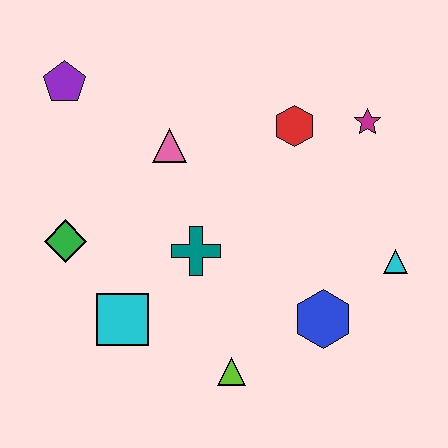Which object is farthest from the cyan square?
The magenta star is farthest from the cyan square.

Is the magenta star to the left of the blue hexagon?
No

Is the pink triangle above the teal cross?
Yes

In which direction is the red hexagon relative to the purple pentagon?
The red hexagon is to the right of the purple pentagon.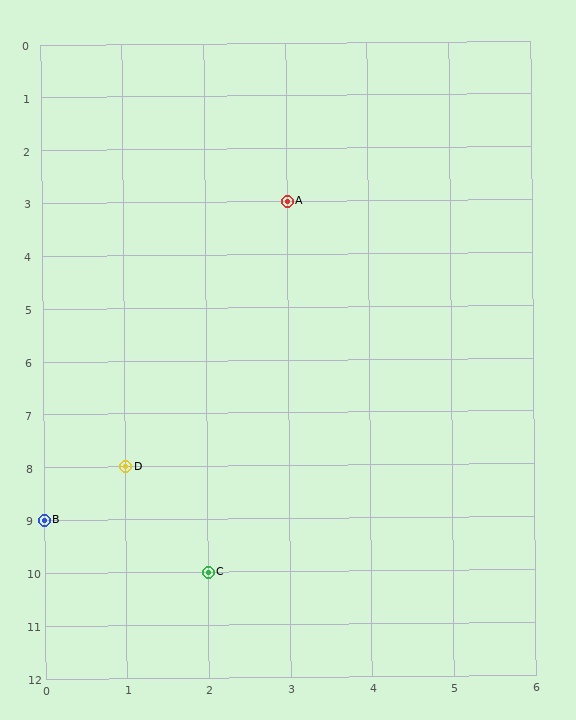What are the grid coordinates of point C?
Point C is at grid coordinates (2, 10).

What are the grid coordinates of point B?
Point B is at grid coordinates (0, 9).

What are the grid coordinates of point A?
Point A is at grid coordinates (3, 3).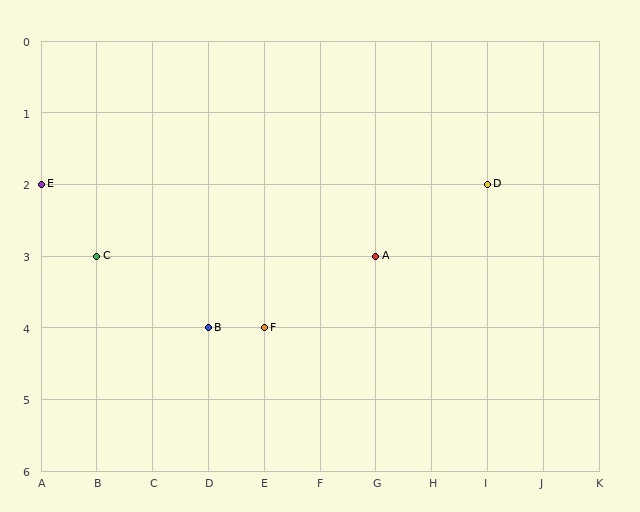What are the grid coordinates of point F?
Point F is at grid coordinates (E, 4).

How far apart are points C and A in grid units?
Points C and A are 5 columns apart.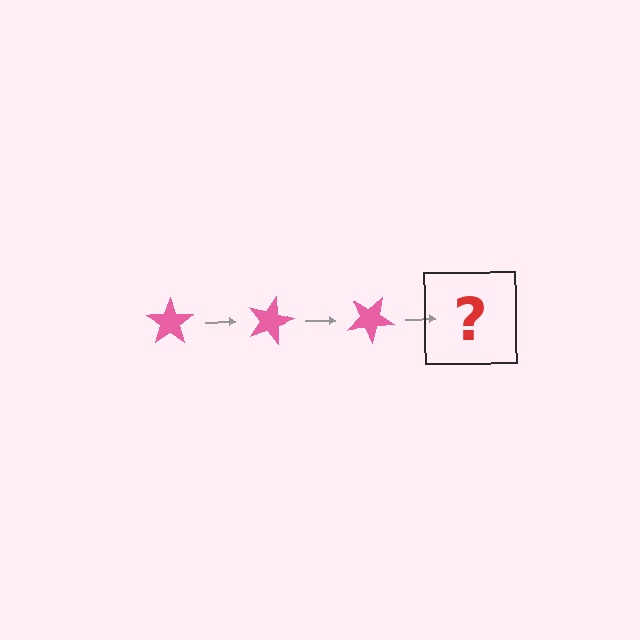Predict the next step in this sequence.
The next step is a pink star rotated 45 degrees.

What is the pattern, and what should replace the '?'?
The pattern is that the star rotates 15 degrees each step. The '?' should be a pink star rotated 45 degrees.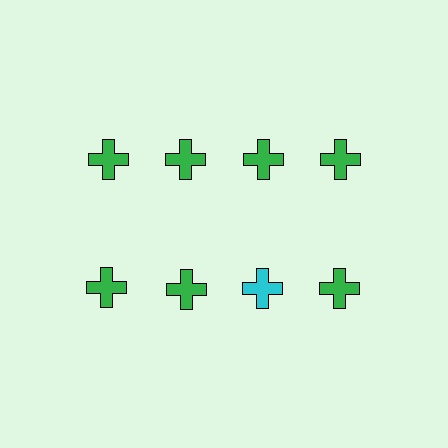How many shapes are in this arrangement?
There are 8 shapes arranged in a grid pattern.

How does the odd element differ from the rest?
It has a different color: cyan instead of green.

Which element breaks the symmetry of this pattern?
The cyan cross in the second row, center column breaks the symmetry. All other shapes are green crosses.